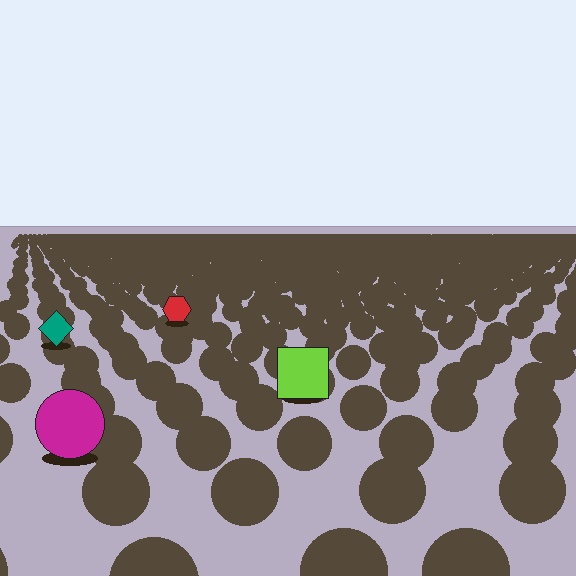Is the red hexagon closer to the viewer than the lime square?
No. The lime square is closer — you can tell from the texture gradient: the ground texture is coarser near it.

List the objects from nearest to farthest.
From nearest to farthest: the magenta circle, the lime square, the teal diamond, the red hexagon.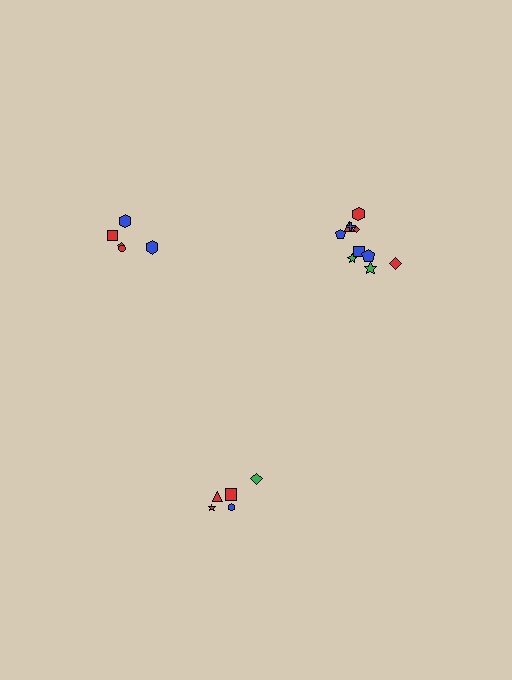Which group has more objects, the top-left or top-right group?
The top-right group.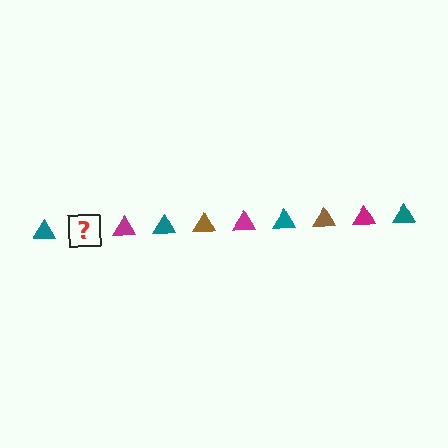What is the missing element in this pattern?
The missing element is a brown triangle.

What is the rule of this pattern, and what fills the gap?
The rule is that the pattern cycles through teal, brown, magenta triangles. The gap should be filled with a brown triangle.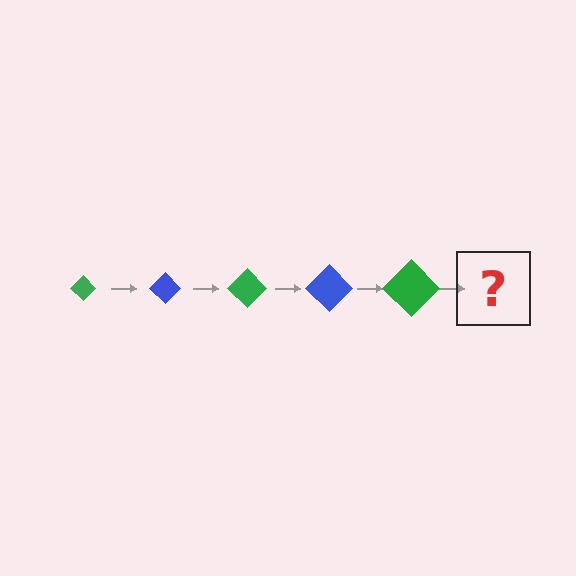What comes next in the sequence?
The next element should be a blue diamond, larger than the previous one.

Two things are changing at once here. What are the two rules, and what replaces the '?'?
The two rules are that the diamond grows larger each step and the color cycles through green and blue. The '?' should be a blue diamond, larger than the previous one.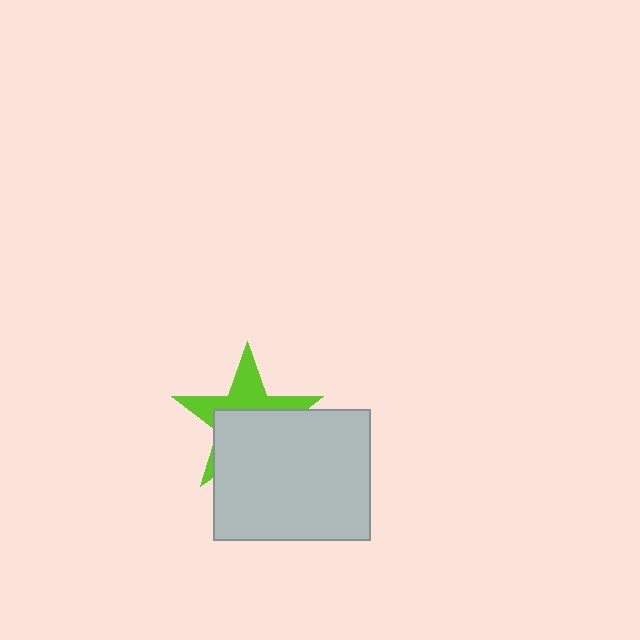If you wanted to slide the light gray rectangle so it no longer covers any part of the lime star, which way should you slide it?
Slide it down — that is the most direct way to separate the two shapes.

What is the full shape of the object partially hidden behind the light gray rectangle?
The partially hidden object is a lime star.